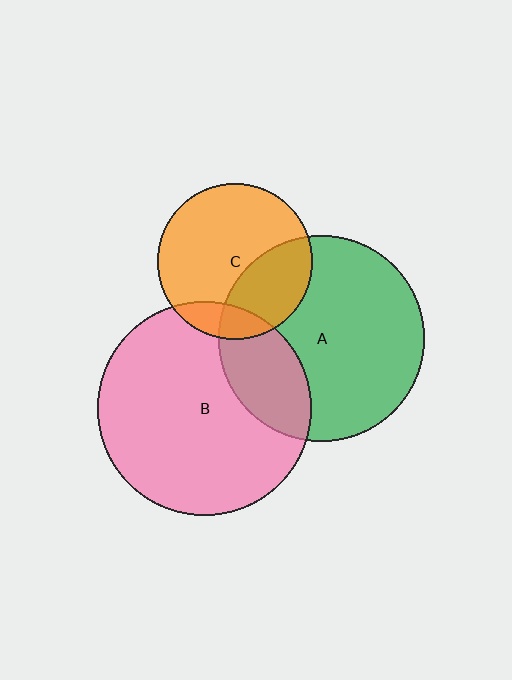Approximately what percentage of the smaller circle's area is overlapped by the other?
Approximately 15%.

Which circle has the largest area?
Circle B (pink).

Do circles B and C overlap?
Yes.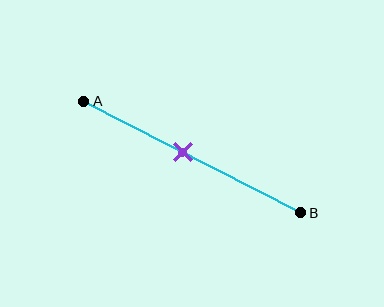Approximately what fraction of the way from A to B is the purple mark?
The purple mark is approximately 45% of the way from A to B.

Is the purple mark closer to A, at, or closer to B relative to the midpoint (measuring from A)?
The purple mark is closer to point A than the midpoint of segment AB.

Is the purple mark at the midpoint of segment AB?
No, the mark is at about 45% from A, not at the 50% midpoint.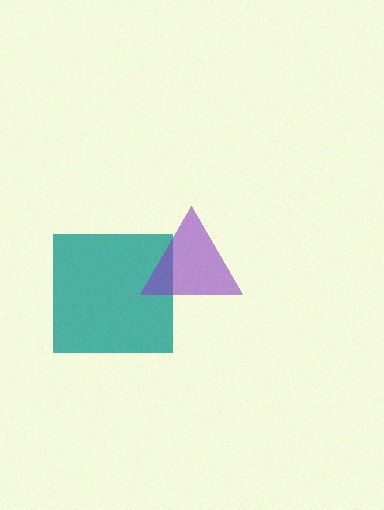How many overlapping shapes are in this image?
There are 2 overlapping shapes in the image.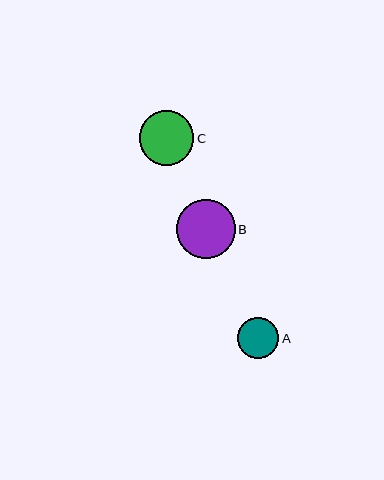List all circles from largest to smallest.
From largest to smallest: B, C, A.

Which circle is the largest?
Circle B is the largest with a size of approximately 59 pixels.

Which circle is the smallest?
Circle A is the smallest with a size of approximately 41 pixels.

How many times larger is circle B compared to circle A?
Circle B is approximately 1.4 times the size of circle A.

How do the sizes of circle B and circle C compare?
Circle B and circle C are approximately the same size.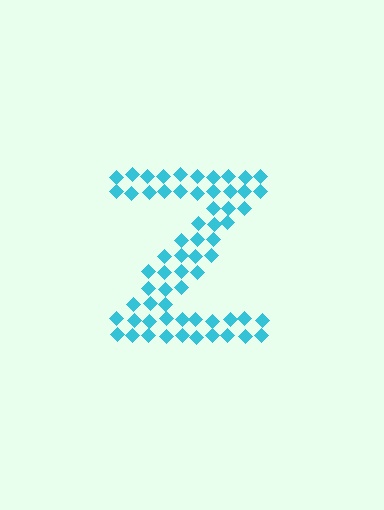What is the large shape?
The large shape is the letter Z.